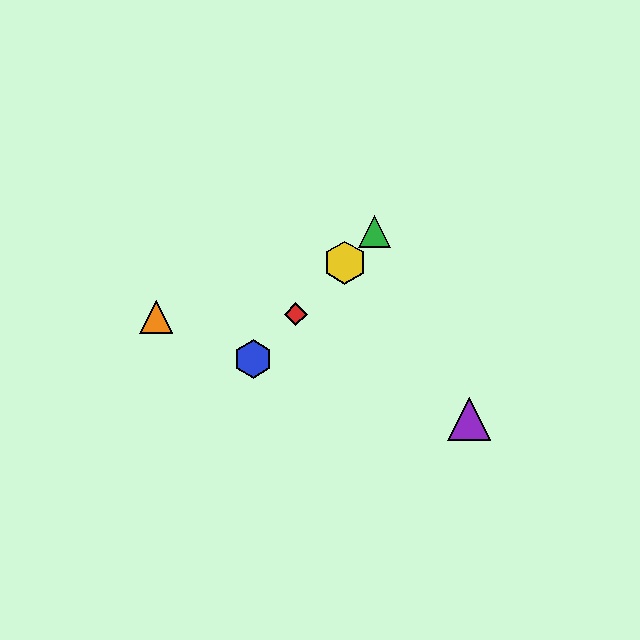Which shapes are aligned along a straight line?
The red diamond, the blue hexagon, the green triangle, the yellow hexagon are aligned along a straight line.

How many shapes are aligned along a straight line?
4 shapes (the red diamond, the blue hexagon, the green triangle, the yellow hexagon) are aligned along a straight line.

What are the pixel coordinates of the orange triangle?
The orange triangle is at (156, 317).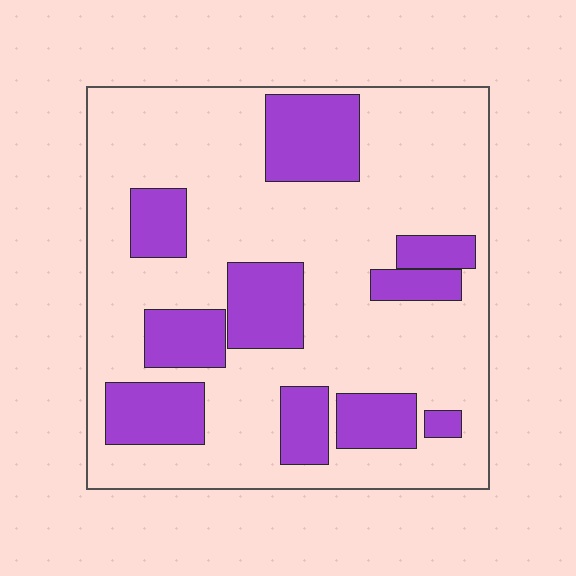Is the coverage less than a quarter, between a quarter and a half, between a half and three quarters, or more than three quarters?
Between a quarter and a half.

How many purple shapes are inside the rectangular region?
10.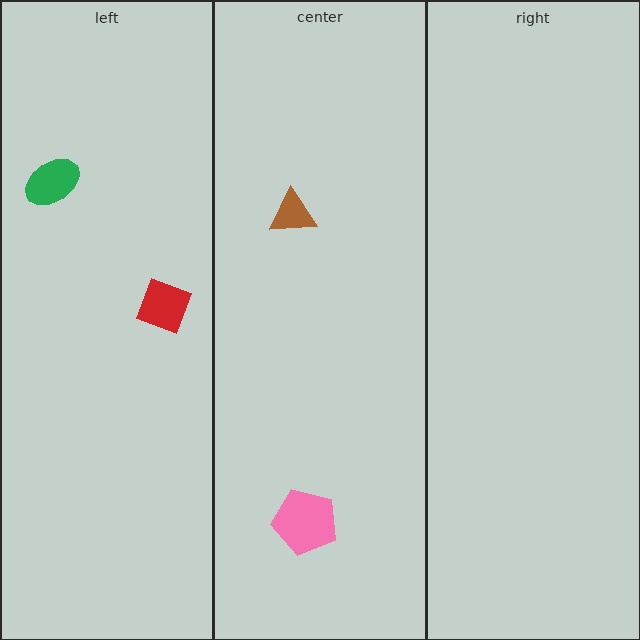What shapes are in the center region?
The brown triangle, the pink pentagon.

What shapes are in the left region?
The green ellipse, the red diamond.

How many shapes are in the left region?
2.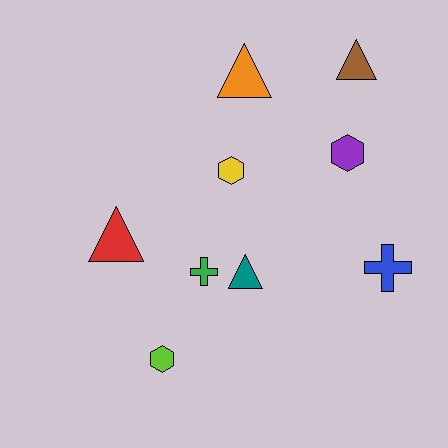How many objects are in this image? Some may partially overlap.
There are 9 objects.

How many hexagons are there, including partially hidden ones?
There are 3 hexagons.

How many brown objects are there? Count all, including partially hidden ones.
There is 1 brown object.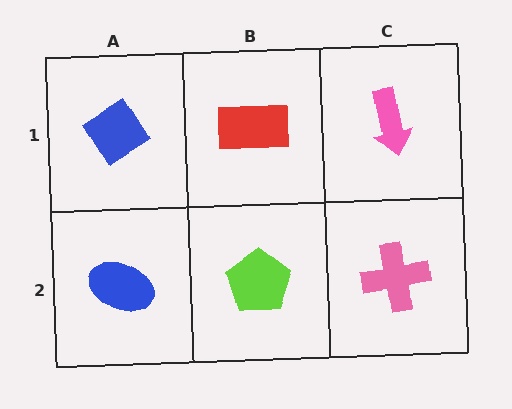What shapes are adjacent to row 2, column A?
A blue diamond (row 1, column A), a lime pentagon (row 2, column B).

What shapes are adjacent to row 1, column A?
A blue ellipse (row 2, column A), a red rectangle (row 1, column B).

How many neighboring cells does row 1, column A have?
2.